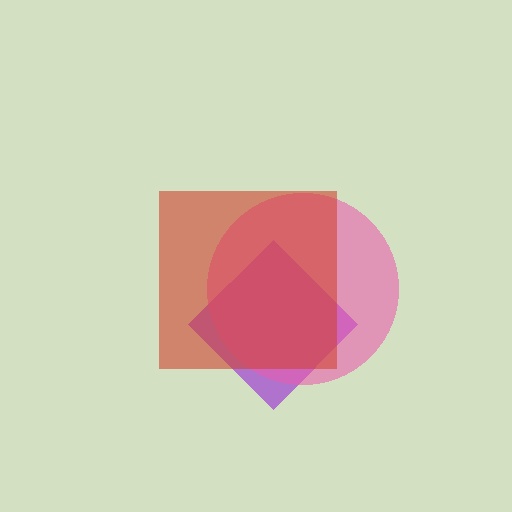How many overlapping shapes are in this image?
There are 3 overlapping shapes in the image.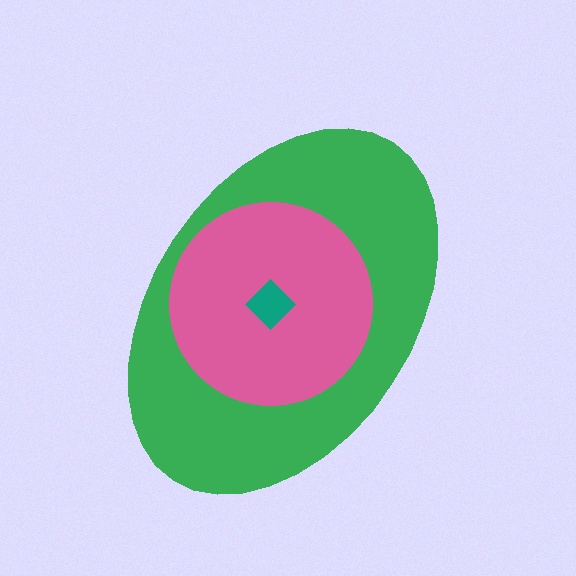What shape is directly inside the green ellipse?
The pink circle.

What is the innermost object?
The teal diamond.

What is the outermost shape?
The green ellipse.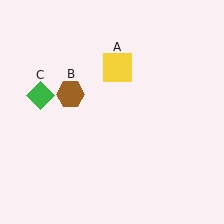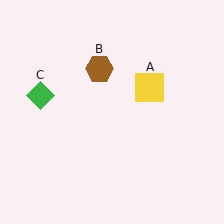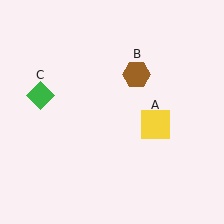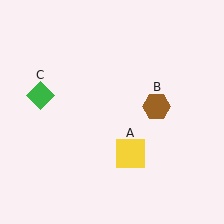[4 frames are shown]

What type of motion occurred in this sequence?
The yellow square (object A), brown hexagon (object B) rotated clockwise around the center of the scene.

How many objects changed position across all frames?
2 objects changed position: yellow square (object A), brown hexagon (object B).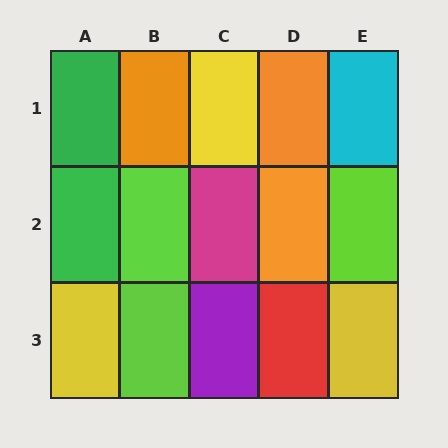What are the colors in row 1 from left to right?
Green, orange, yellow, orange, cyan.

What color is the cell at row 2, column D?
Orange.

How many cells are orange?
3 cells are orange.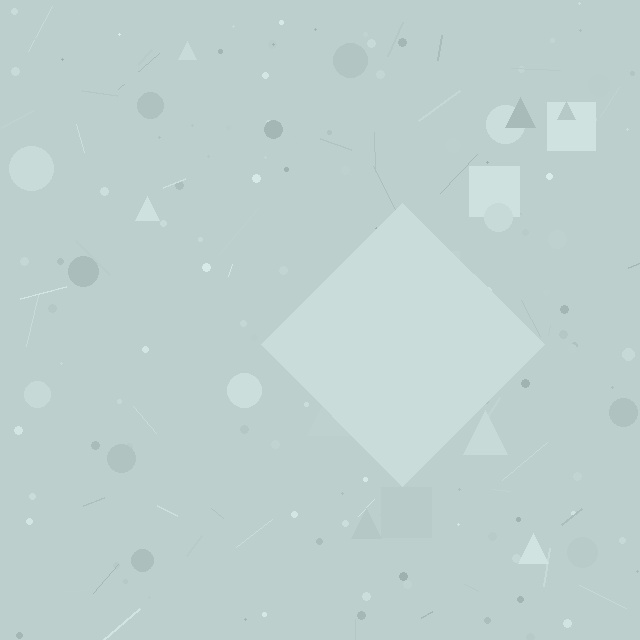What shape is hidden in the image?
A diamond is hidden in the image.